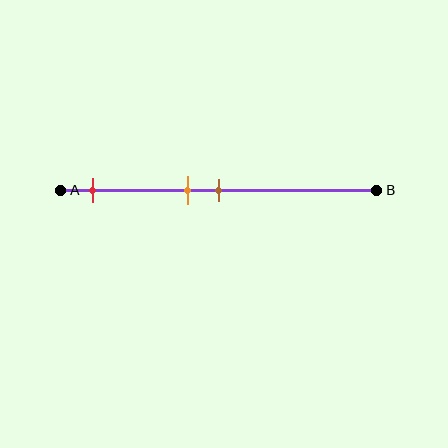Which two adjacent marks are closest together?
The orange and brown marks are the closest adjacent pair.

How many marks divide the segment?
There are 3 marks dividing the segment.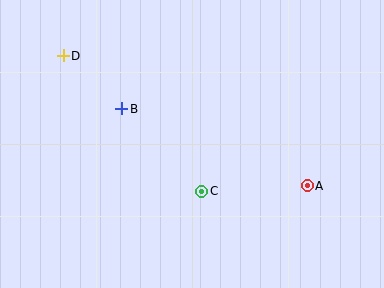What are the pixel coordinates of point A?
Point A is at (307, 186).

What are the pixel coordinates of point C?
Point C is at (202, 191).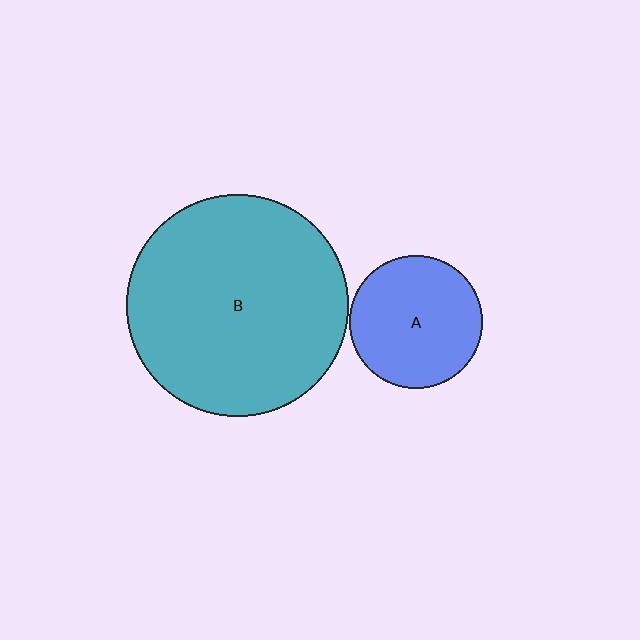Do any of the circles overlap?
No, none of the circles overlap.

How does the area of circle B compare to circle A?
Approximately 2.8 times.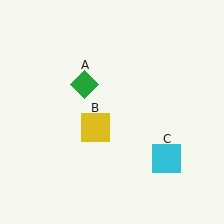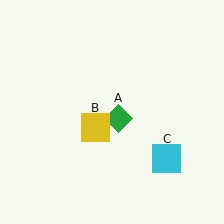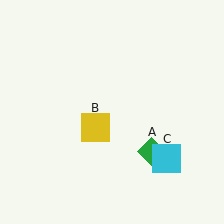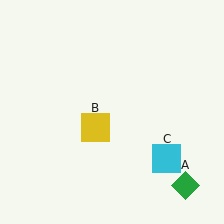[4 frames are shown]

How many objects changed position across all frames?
1 object changed position: green diamond (object A).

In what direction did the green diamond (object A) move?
The green diamond (object A) moved down and to the right.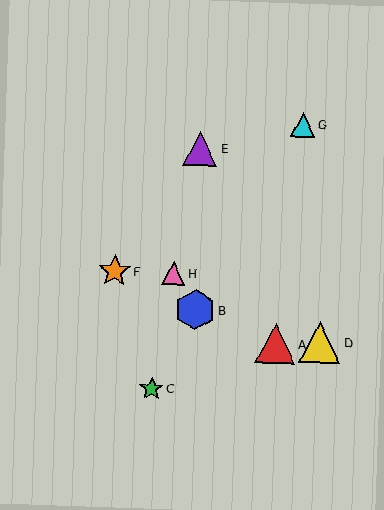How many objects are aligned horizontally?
2 objects (F, H) are aligned horizontally.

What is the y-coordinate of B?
Object B is at y≈310.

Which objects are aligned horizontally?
Objects F, H are aligned horizontally.